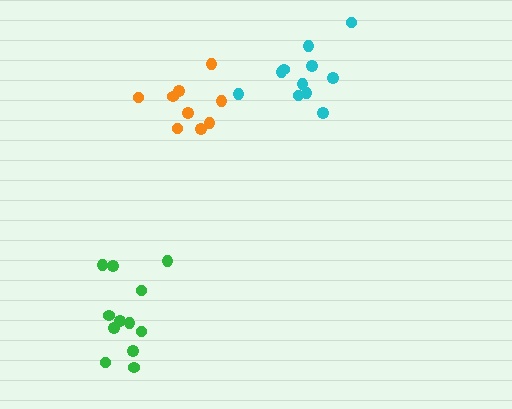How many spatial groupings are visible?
There are 3 spatial groupings.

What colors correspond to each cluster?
The clusters are colored: orange, green, cyan.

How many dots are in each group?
Group 1: 9 dots, Group 2: 12 dots, Group 3: 11 dots (32 total).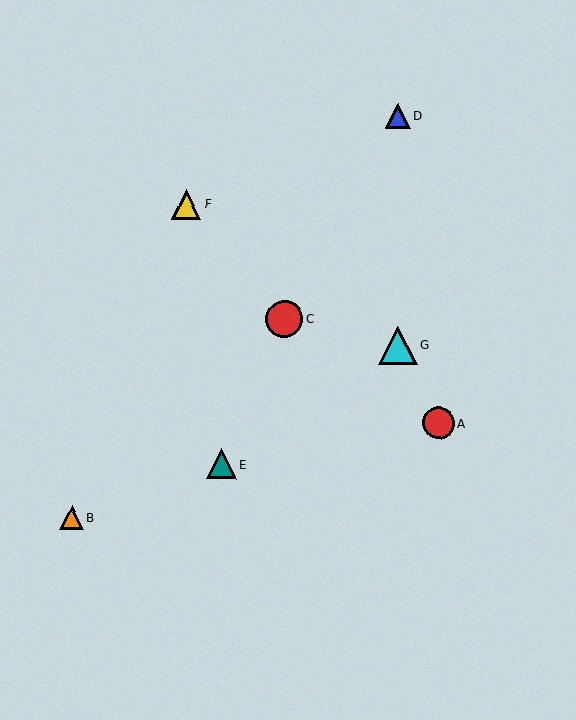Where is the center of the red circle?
The center of the red circle is at (284, 319).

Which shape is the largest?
The cyan triangle (labeled G) is the largest.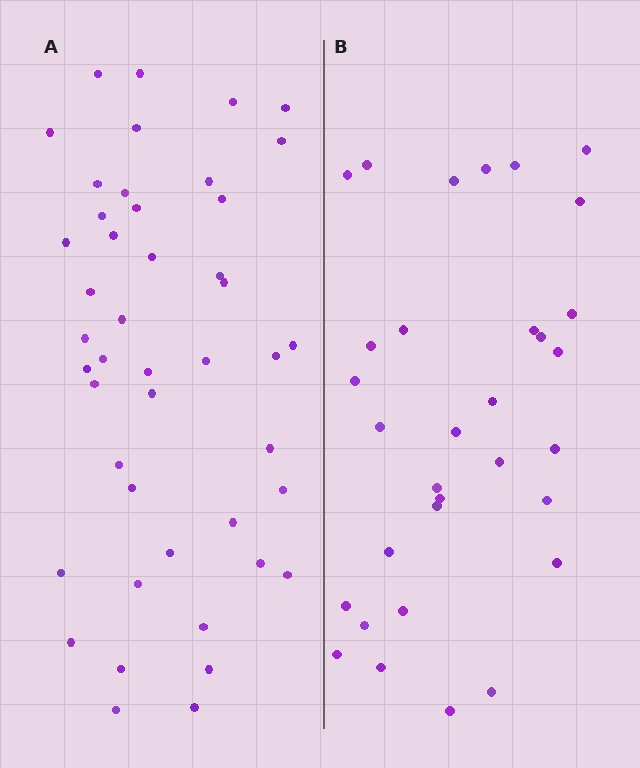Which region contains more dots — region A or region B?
Region A (the left region) has more dots.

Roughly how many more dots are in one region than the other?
Region A has approximately 15 more dots than region B.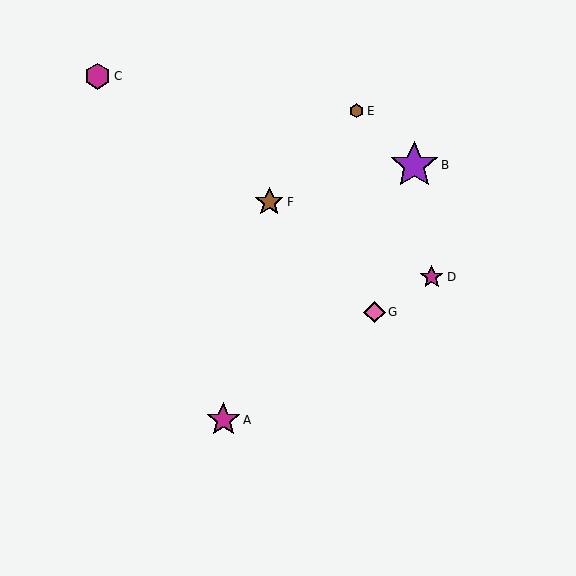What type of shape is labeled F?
Shape F is a brown star.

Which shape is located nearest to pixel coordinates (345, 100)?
The brown hexagon (labeled E) at (357, 111) is nearest to that location.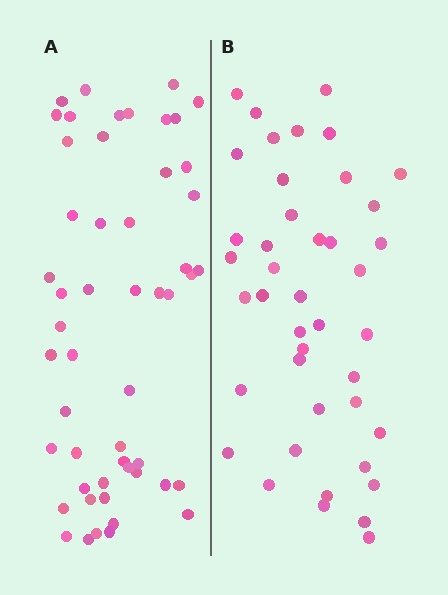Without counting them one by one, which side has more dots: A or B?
Region A (the left region) has more dots.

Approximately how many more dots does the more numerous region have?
Region A has roughly 10 or so more dots than region B.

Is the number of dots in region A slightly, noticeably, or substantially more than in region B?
Region A has only slightly more — the two regions are fairly close. The ratio is roughly 1.2 to 1.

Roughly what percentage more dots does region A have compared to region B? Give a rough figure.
About 25% more.